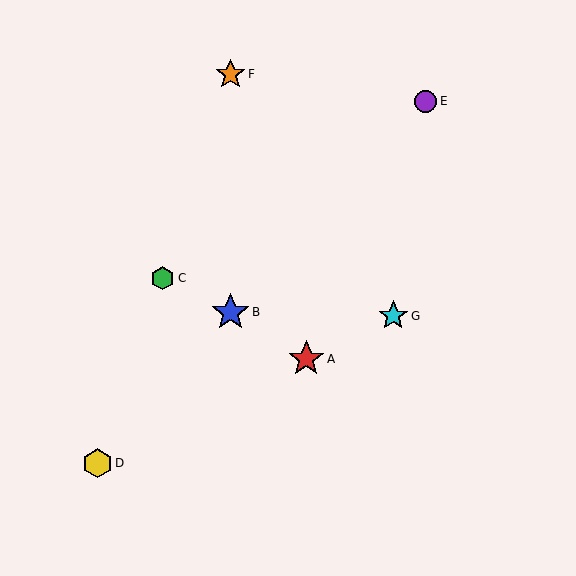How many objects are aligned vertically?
2 objects (B, F) are aligned vertically.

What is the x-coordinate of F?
Object F is at x≈230.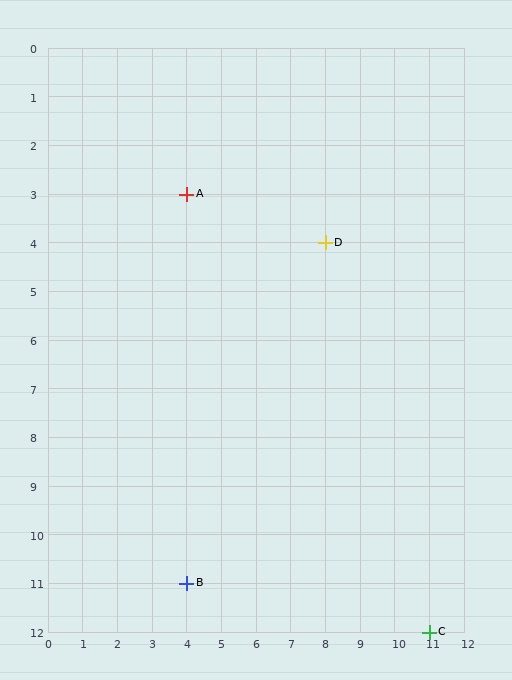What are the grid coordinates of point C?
Point C is at grid coordinates (11, 12).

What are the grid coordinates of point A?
Point A is at grid coordinates (4, 3).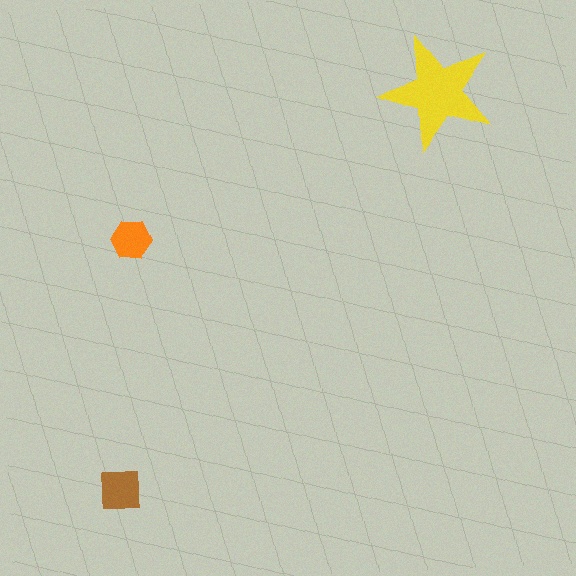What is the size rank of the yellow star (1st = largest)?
1st.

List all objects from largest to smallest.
The yellow star, the brown square, the orange hexagon.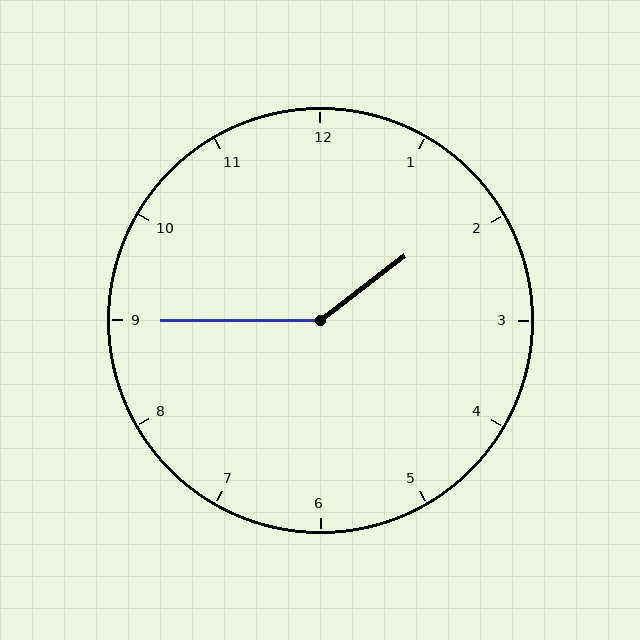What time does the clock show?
1:45.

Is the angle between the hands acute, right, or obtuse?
It is obtuse.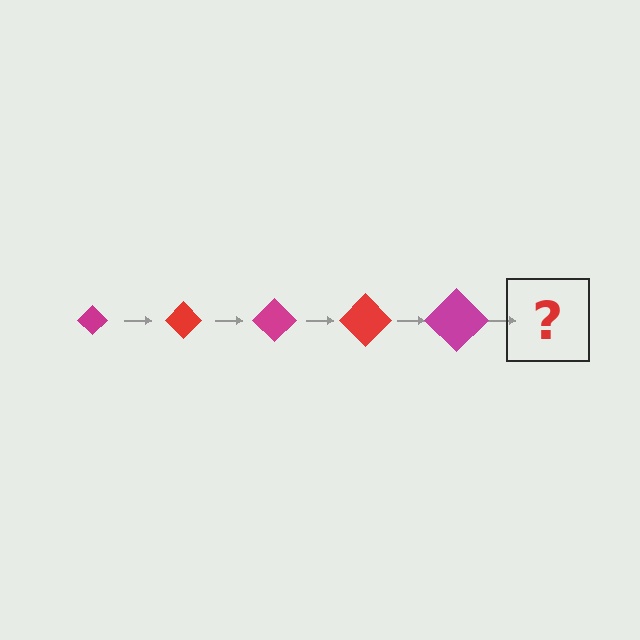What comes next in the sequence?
The next element should be a red diamond, larger than the previous one.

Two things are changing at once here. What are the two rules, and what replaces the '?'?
The two rules are that the diamond grows larger each step and the color cycles through magenta and red. The '?' should be a red diamond, larger than the previous one.